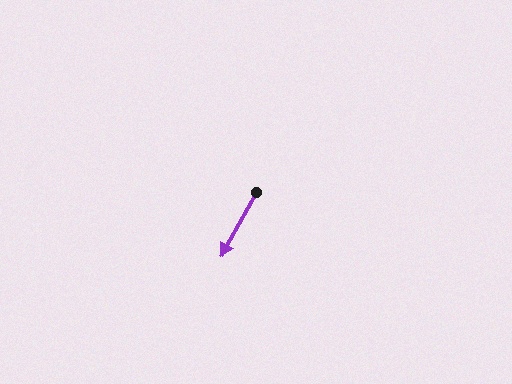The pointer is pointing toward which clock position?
Roughly 7 o'clock.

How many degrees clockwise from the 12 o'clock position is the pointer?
Approximately 209 degrees.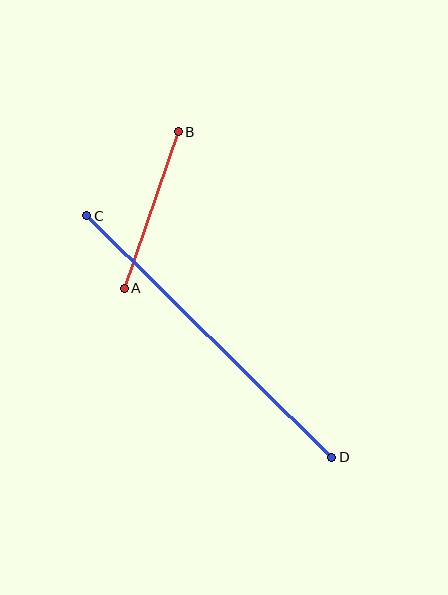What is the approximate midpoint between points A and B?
The midpoint is at approximately (151, 210) pixels.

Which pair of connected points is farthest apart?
Points C and D are farthest apart.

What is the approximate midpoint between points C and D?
The midpoint is at approximately (209, 337) pixels.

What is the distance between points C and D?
The distance is approximately 344 pixels.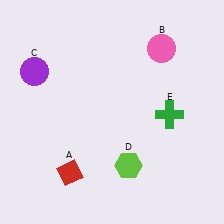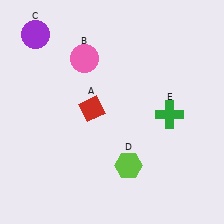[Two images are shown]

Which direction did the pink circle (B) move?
The pink circle (B) moved left.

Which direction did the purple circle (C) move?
The purple circle (C) moved up.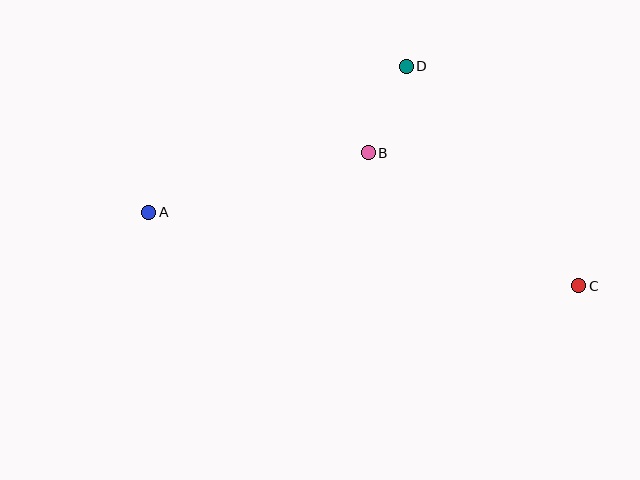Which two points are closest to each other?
Points B and D are closest to each other.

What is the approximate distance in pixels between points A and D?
The distance between A and D is approximately 296 pixels.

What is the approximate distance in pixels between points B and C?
The distance between B and C is approximately 249 pixels.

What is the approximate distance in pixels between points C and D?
The distance between C and D is approximately 279 pixels.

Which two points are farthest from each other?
Points A and C are farthest from each other.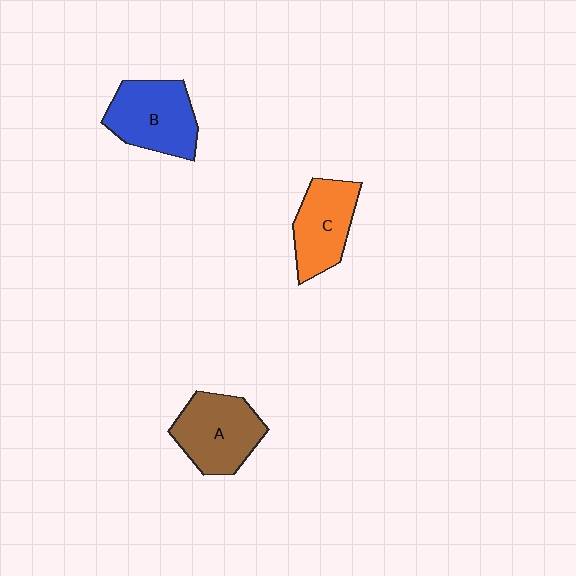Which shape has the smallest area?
Shape C (orange).